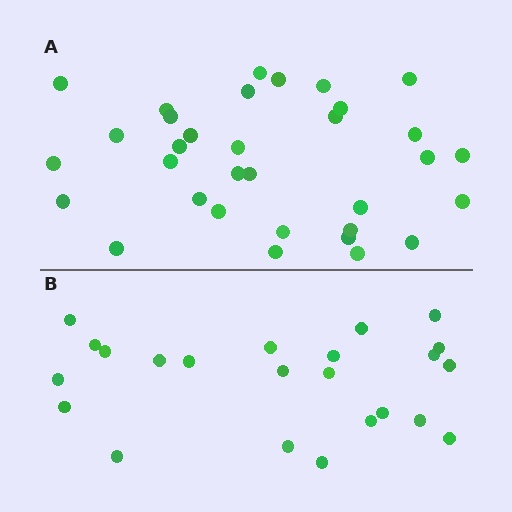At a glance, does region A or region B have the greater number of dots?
Region A (the top region) has more dots.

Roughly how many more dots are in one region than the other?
Region A has roughly 10 or so more dots than region B.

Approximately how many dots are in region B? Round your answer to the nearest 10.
About 20 dots. (The exact count is 23, which rounds to 20.)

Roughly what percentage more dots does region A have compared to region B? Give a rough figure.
About 45% more.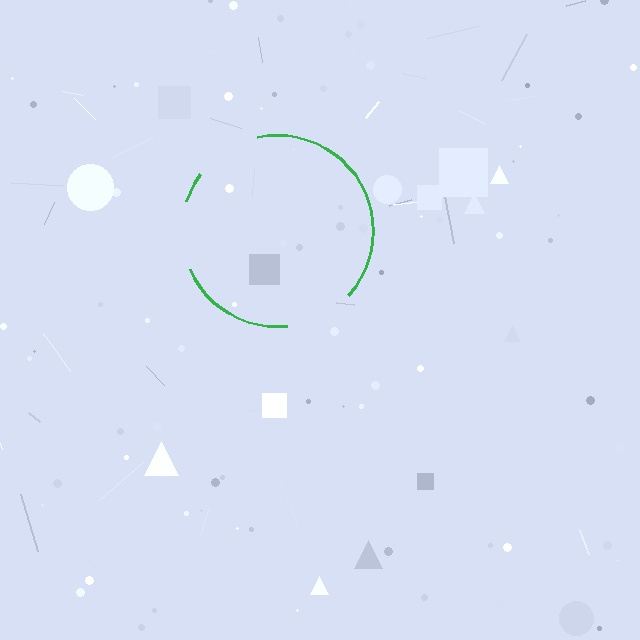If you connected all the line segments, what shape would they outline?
They would outline a circle.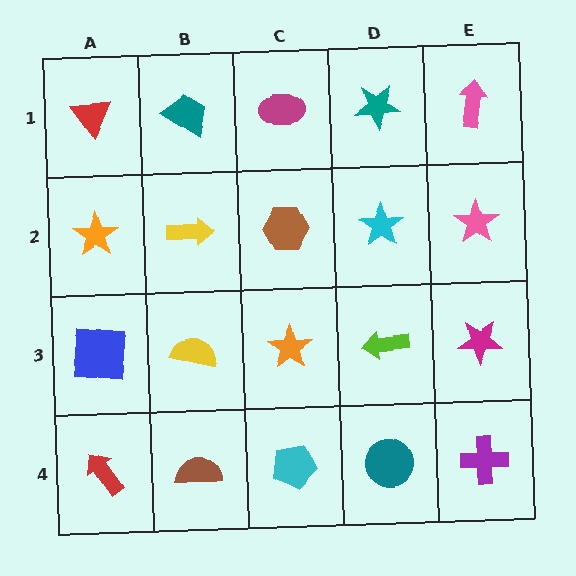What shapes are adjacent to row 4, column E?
A magenta star (row 3, column E), a teal circle (row 4, column D).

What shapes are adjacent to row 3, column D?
A cyan star (row 2, column D), a teal circle (row 4, column D), an orange star (row 3, column C), a magenta star (row 3, column E).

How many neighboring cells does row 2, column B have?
4.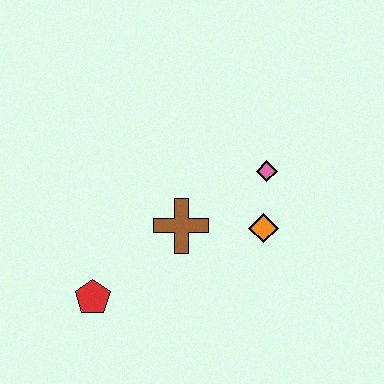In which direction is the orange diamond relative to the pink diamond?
The orange diamond is below the pink diamond.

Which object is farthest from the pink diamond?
The red pentagon is farthest from the pink diamond.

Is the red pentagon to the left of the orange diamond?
Yes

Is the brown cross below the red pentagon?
No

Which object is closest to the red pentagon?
The brown cross is closest to the red pentagon.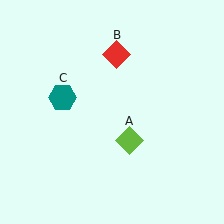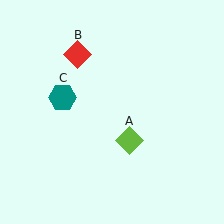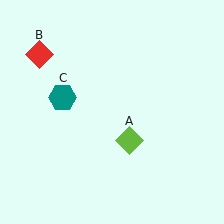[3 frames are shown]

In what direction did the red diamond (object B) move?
The red diamond (object B) moved left.